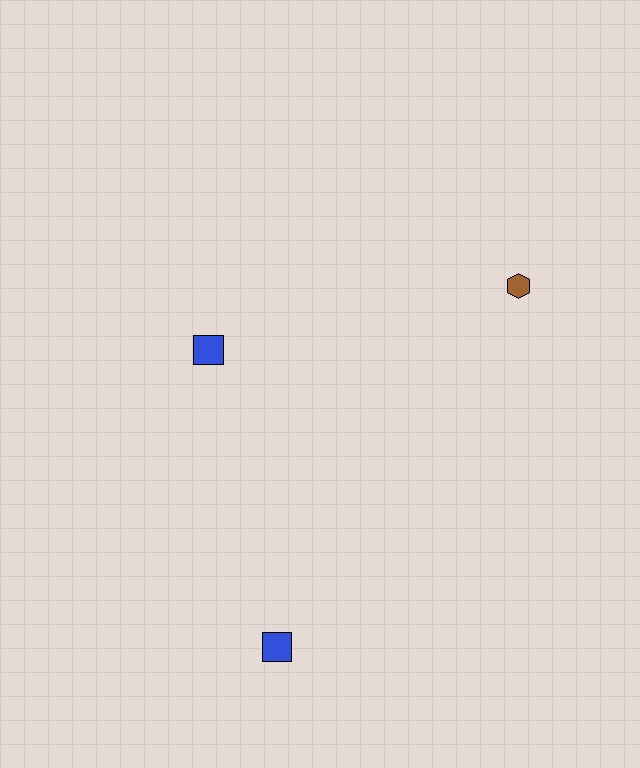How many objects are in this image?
There are 3 objects.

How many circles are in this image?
There are no circles.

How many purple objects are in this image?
There are no purple objects.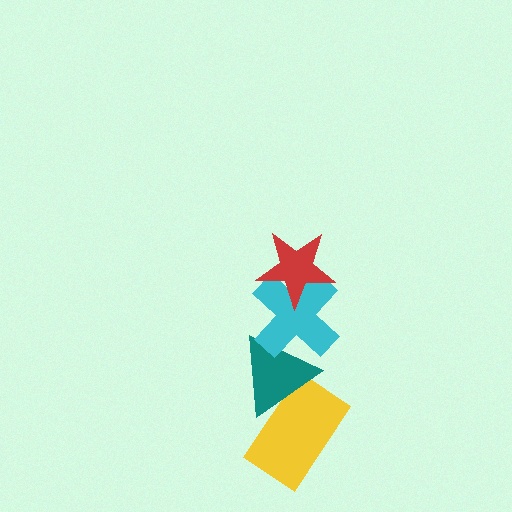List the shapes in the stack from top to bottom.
From top to bottom: the red star, the cyan cross, the teal triangle, the yellow rectangle.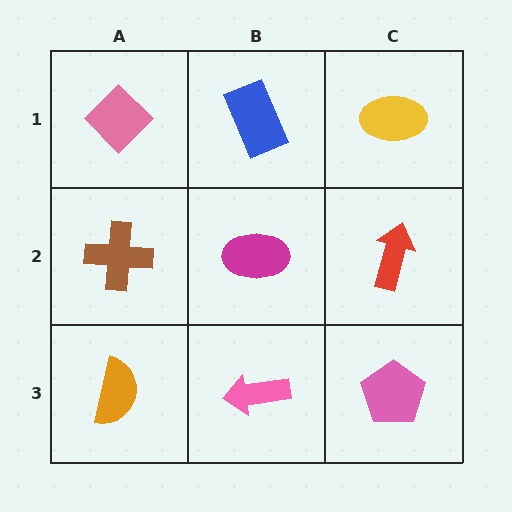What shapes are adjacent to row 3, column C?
A red arrow (row 2, column C), a pink arrow (row 3, column B).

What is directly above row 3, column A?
A brown cross.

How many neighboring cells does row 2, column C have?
3.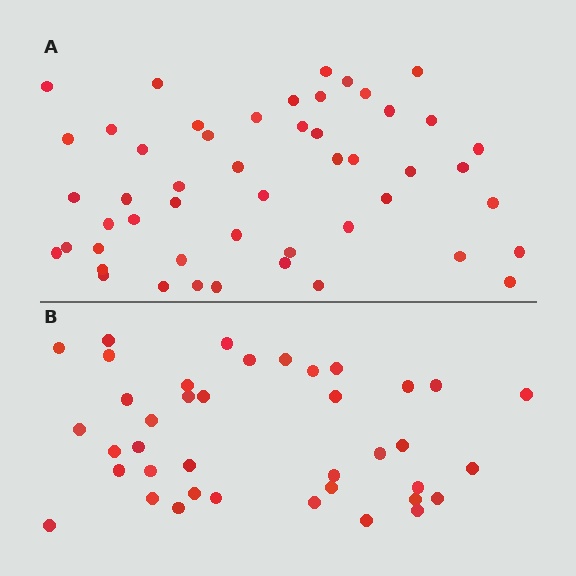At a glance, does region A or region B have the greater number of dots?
Region A (the top region) has more dots.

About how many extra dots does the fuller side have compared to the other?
Region A has roughly 12 or so more dots than region B.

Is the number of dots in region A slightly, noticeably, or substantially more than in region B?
Region A has noticeably more, but not dramatically so. The ratio is roughly 1.3 to 1.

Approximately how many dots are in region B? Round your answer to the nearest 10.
About 40 dots. (The exact count is 39, which rounds to 40.)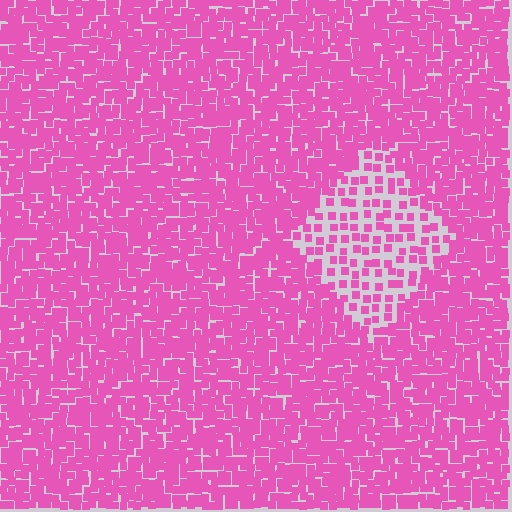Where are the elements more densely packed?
The elements are more densely packed outside the diamond boundary.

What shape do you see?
I see a diamond.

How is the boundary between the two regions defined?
The boundary is defined by a change in element density (approximately 2.4x ratio). All elements are the same color, size, and shape.